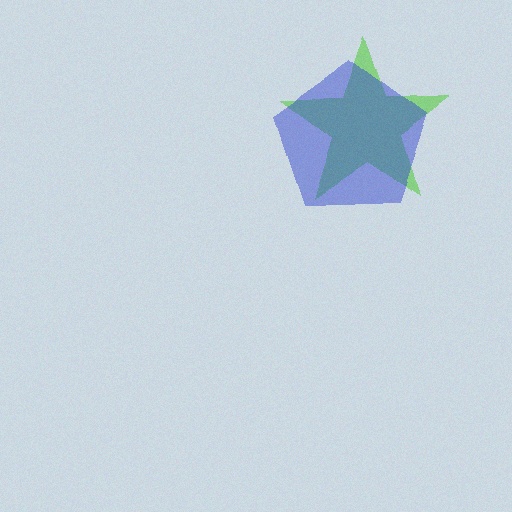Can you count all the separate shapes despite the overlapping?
Yes, there are 2 separate shapes.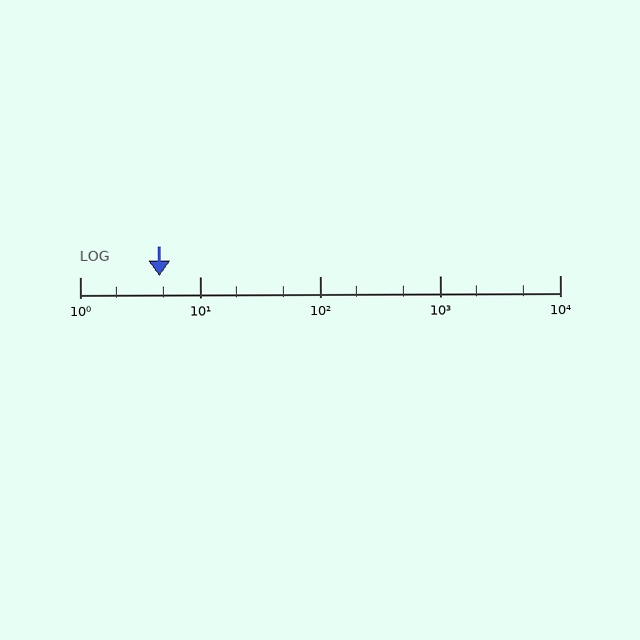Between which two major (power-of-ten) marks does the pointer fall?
The pointer is between 1 and 10.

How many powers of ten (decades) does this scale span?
The scale spans 4 decades, from 1 to 10000.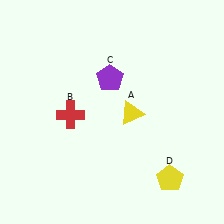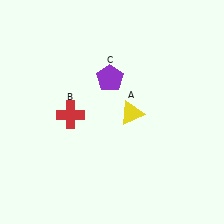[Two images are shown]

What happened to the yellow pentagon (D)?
The yellow pentagon (D) was removed in Image 2. It was in the bottom-right area of Image 1.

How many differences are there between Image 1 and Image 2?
There is 1 difference between the two images.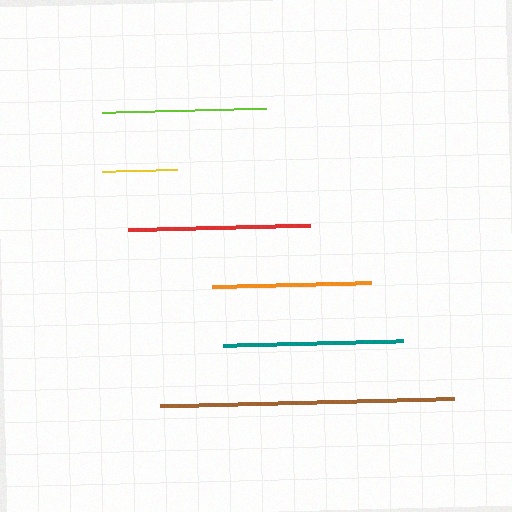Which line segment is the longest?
The brown line is the longest at approximately 293 pixels.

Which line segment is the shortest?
The yellow line is the shortest at approximately 75 pixels.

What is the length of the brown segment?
The brown segment is approximately 293 pixels long.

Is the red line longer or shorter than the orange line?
The red line is longer than the orange line.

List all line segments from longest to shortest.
From longest to shortest: brown, red, teal, lime, orange, yellow.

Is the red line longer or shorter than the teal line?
The red line is longer than the teal line.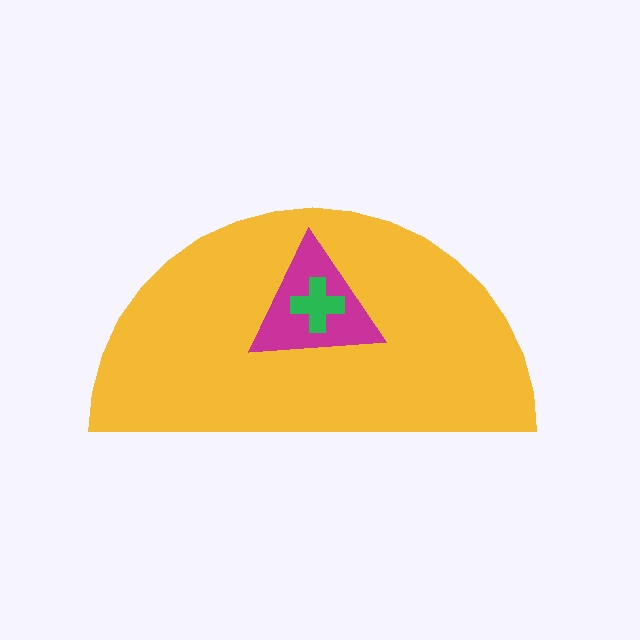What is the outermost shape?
The yellow semicircle.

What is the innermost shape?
The green cross.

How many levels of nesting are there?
3.